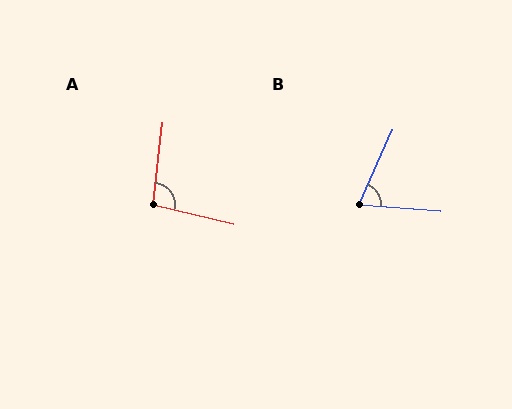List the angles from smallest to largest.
B (70°), A (97°).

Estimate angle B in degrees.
Approximately 70 degrees.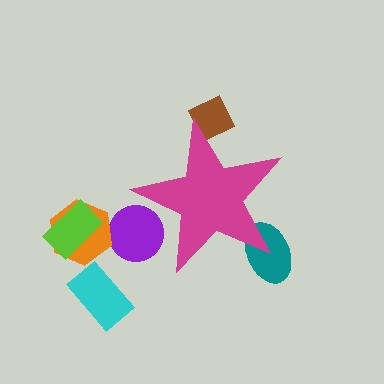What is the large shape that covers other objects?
A magenta star.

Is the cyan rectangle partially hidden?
No, the cyan rectangle is fully visible.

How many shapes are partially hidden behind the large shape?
3 shapes are partially hidden.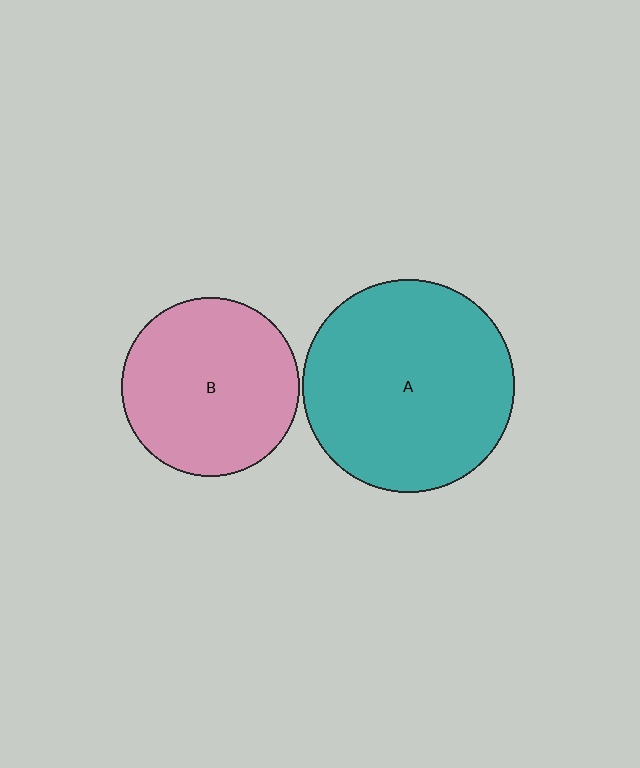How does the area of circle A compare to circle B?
Approximately 1.4 times.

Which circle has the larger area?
Circle A (teal).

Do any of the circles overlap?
No, none of the circles overlap.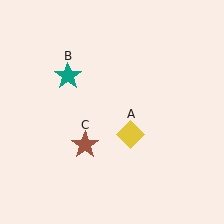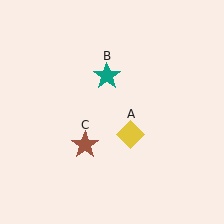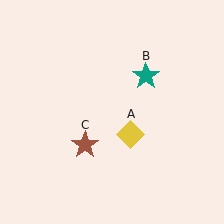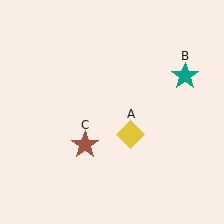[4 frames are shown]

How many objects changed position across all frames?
1 object changed position: teal star (object B).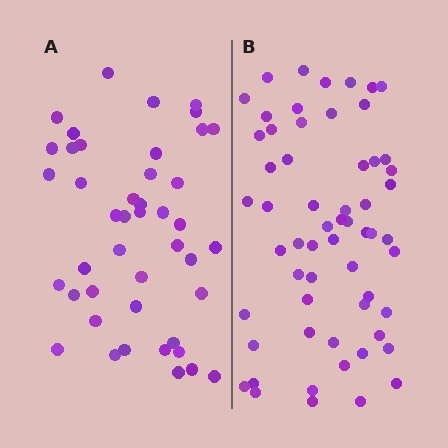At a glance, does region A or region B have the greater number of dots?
Region B (the right region) has more dots.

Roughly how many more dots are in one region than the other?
Region B has approximately 15 more dots than region A.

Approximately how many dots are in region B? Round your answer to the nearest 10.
About 60 dots. (The exact count is 59, which rounds to 60.)